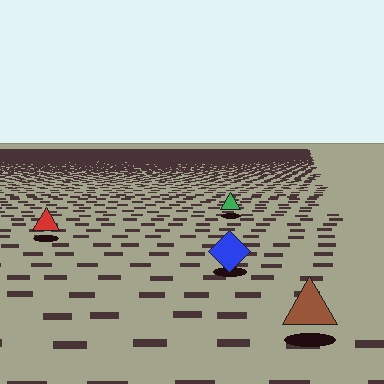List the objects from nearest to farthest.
From nearest to farthest: the brown triangle, the blue diamond, the red triangle, the green triangle.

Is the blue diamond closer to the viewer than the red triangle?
Yes. The blue diamond is closer — you can tell from the texture gradient: the ground texture is coarser near it.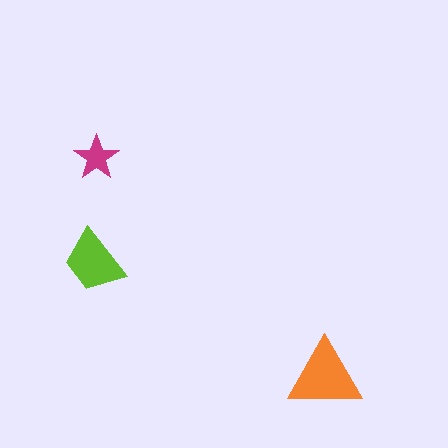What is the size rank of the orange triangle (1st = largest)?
1st.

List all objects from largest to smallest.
The orange triangle, the lime trapezoid, the magenta star.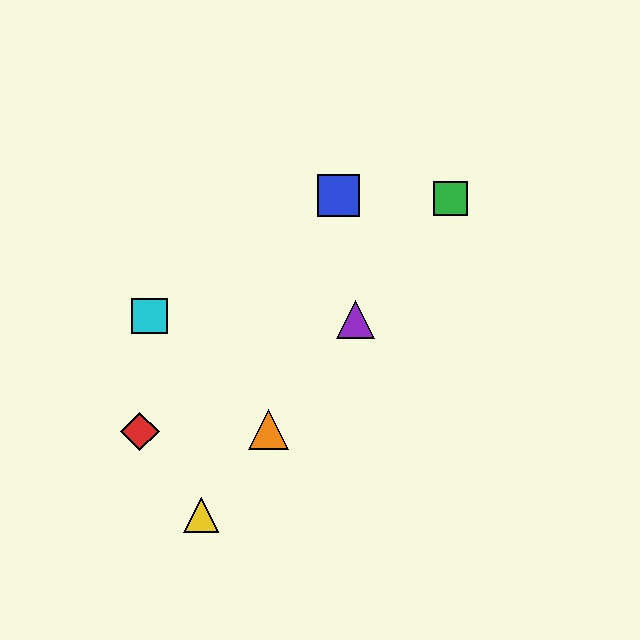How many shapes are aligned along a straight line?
4 shapes (the green square, the yellow triangle, the purple triangle, the orange triangle) are aligned along a straight line.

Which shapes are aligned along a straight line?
The green square, the yellow triangle, the purple triangle, the orange triangle are aligned along a straight line.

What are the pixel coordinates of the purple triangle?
The purple triangle is at (355, 319).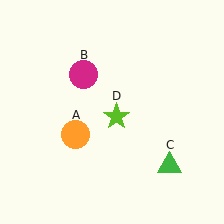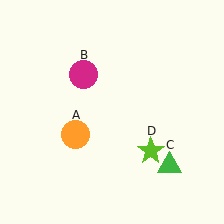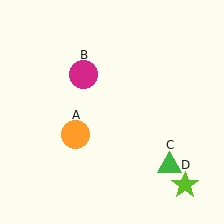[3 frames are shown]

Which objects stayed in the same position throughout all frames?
Orange circle (object A) and magenta circle (object B) and green triangle (object C) remained stationary.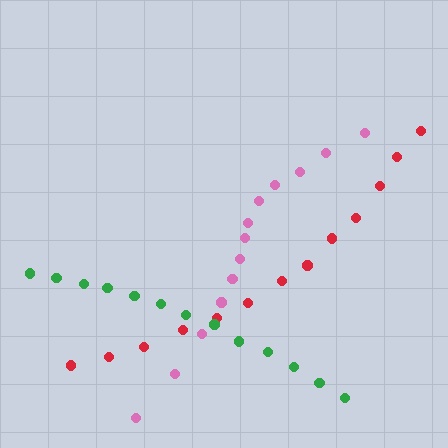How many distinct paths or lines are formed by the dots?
There are 3 distinct paths.